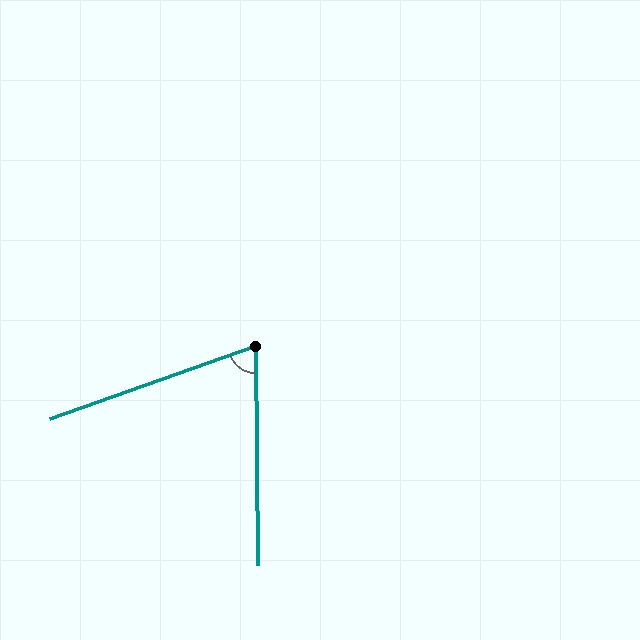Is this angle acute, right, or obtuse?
It is acute.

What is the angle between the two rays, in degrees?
Approximately 71 degrees.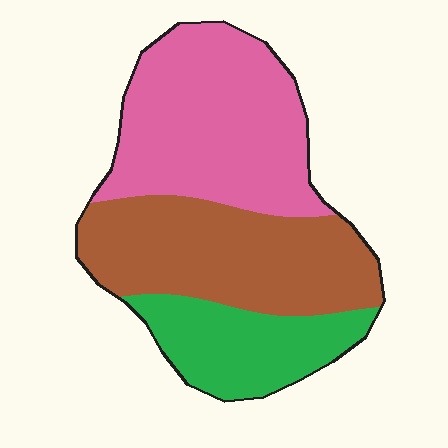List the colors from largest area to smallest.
From largest to smallest: pink, brown, green.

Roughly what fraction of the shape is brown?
Brown covers roughly 35% of the shape.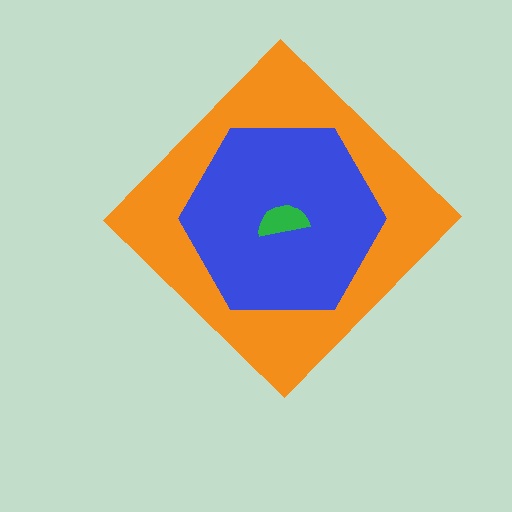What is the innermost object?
The green semicircle.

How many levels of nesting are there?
3.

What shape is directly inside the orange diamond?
The blue hexagon.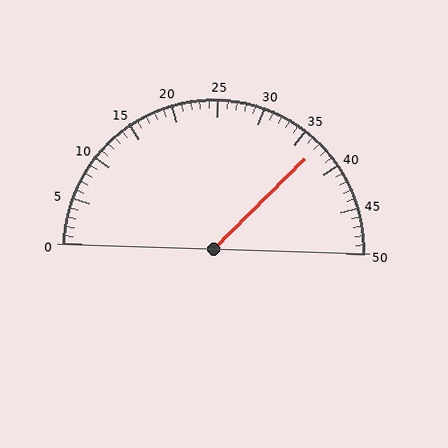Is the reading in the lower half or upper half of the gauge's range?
The reading is in the upper half of the range (0 to 50).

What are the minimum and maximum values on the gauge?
The gauge ranges from 0 to 50.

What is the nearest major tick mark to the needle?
The nearest major tick mark is 35.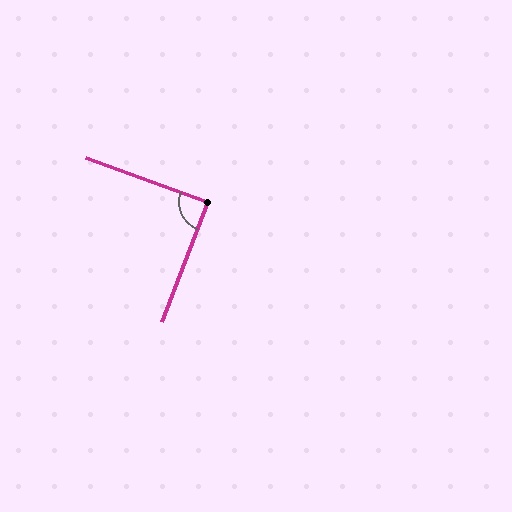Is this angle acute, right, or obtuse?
It is approximately a right angle.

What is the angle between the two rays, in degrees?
Approximately 89 degrees.